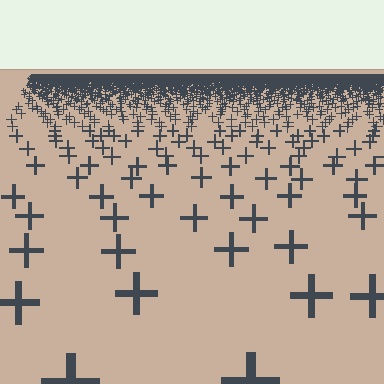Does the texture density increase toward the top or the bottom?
Density increases toward the top.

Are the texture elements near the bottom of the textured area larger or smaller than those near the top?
Larger. Near the bottom, elements are closer to the viewer and appear at a bigger on-screen size.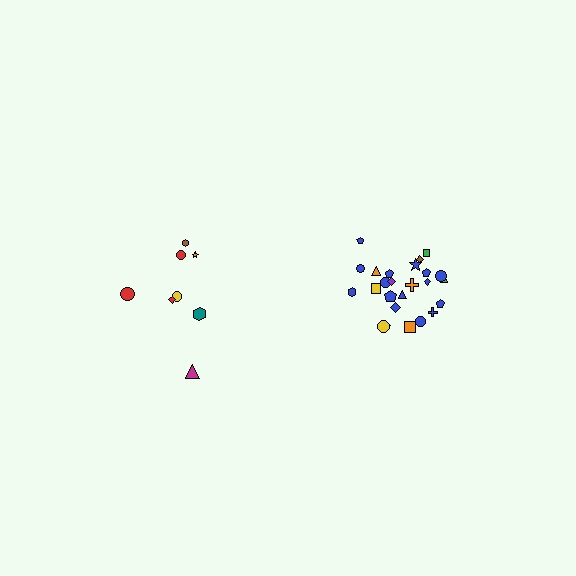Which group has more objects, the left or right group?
The right group.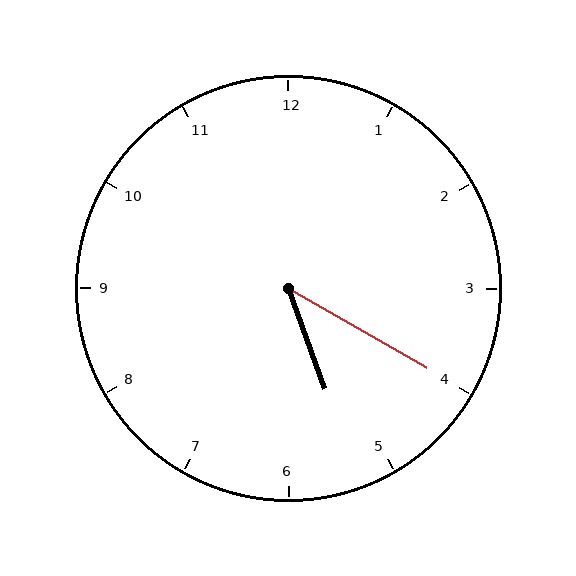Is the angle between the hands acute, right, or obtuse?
It is acute.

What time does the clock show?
5:20.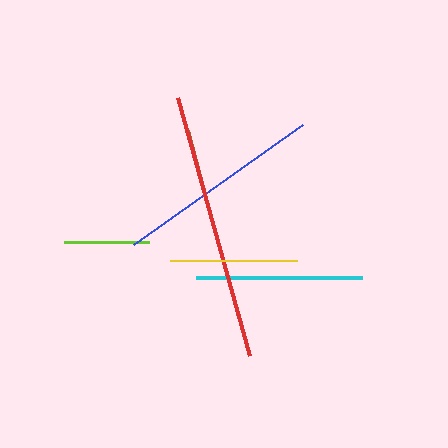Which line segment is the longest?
The red line is the longest at approximately 268 pixels.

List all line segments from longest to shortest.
From longest to shortest: red, blue, brown, cyan, yellow, lime.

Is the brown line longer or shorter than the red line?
The red line is longer than the brown line.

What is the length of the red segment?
The red segment is approximately 268 pixels long.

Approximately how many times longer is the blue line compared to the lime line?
The blue line is approximately 2.5 times the length of the lime line.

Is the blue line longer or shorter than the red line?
The red line is longer than the blue line.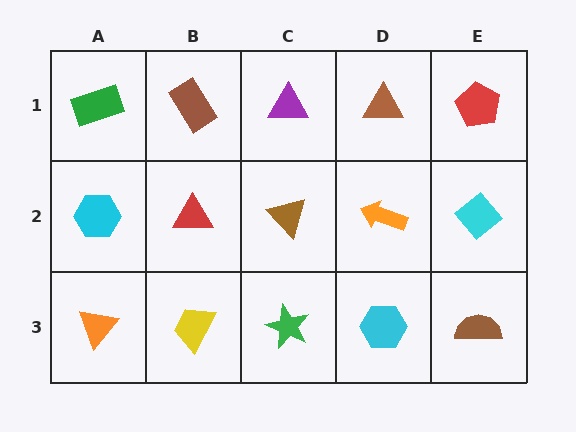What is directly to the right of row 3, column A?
A yellow trapezoid.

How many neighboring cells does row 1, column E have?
2.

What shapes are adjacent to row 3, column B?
A red triangle (row 2, column B), an orange triangle (row 3, column A), a green star (row 3, column C).